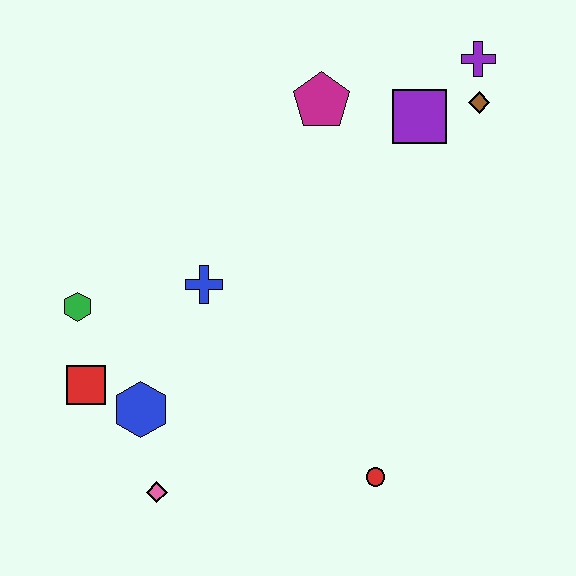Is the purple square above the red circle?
Yes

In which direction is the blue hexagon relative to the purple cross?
The blue hexagon is below the purple cross.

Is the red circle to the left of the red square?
No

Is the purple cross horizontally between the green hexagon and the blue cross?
No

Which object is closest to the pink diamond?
The blue hexagon is closest to the pink diamond.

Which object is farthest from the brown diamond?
The pink diamond is farthest from the brown diamond.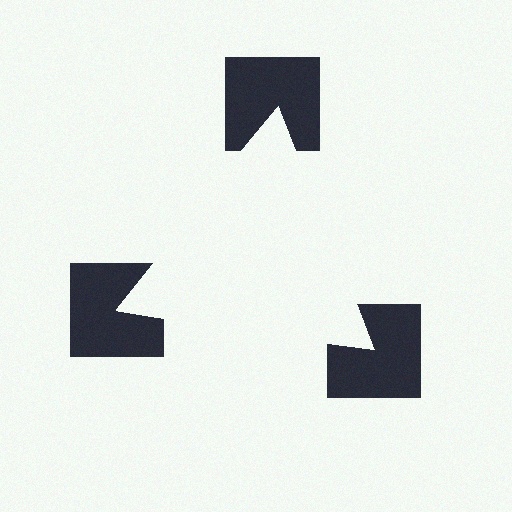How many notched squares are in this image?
There are 3 — one at each vertex of the illusory triangle.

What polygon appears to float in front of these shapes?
An illusory triangle — its edges are inferred from the aligned wedge cuts in the notched squares, not physically drawn.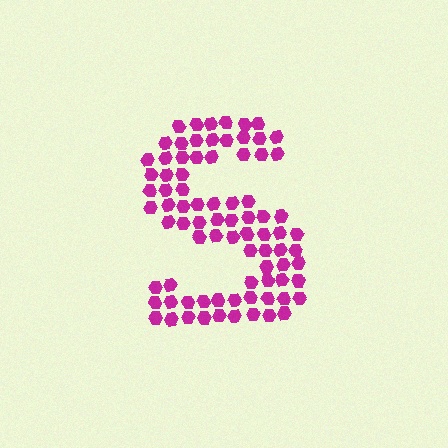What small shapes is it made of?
It is made of small hexagons.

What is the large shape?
The large shape is the letter S.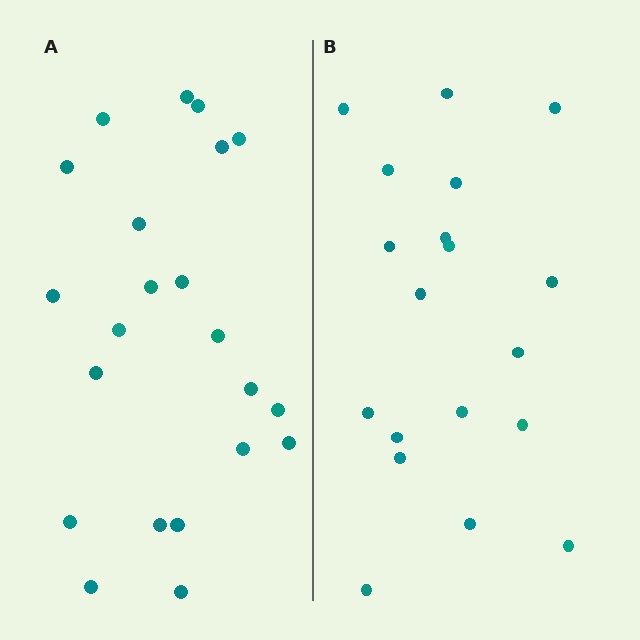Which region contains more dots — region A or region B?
Region A (the left region) has more dots.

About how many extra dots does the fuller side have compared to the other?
Region A has just a few more — roughly 2 or 3 more dots than region B.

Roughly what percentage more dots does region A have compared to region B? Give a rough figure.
About 15% more.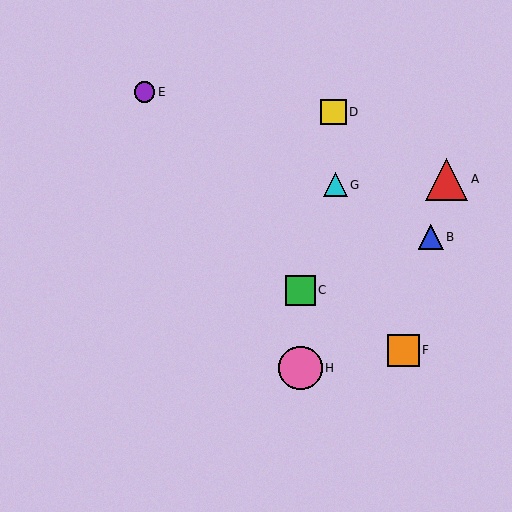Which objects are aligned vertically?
Objects C, H are aligned vertically.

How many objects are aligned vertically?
2 objects (C, H) are aligned vertically.